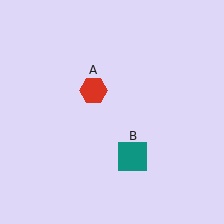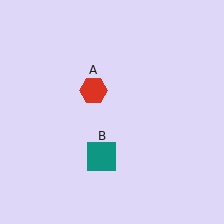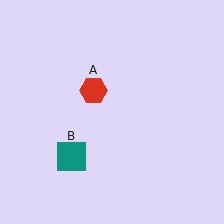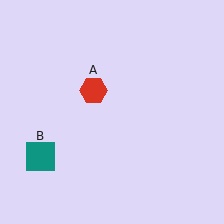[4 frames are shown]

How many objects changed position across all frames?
1 object changed position: teal square (object B).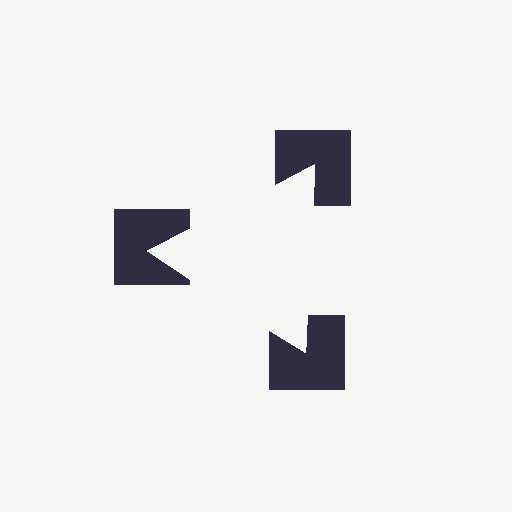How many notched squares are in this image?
There are 3 — one at each vertex of the illusory triangle.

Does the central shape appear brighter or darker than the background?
It typically appears slightly brighter than the background, even though no actual brightness change is drawn.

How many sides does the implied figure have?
3 sides.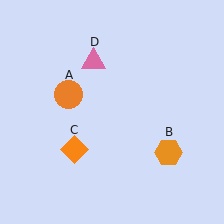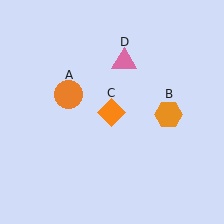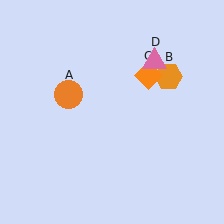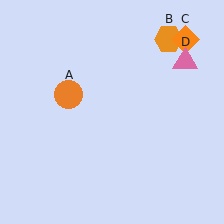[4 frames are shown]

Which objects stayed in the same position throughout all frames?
Orange circle (object A) remained stationary.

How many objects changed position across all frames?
3 objects changed position: orange hexagon (object B), orange diamond (object C), pink triangle (object D).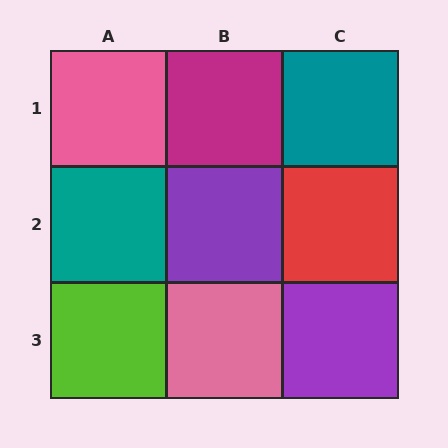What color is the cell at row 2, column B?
Purple.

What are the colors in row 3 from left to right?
Lime, pink, purple.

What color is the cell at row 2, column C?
Red.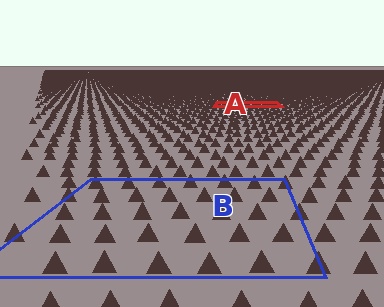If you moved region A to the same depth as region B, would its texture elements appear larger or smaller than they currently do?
They would appear larger. At a closer depth, the same texture elements are projected at a bigger on-screen size.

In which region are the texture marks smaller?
The texture marks are smaller in region A, because it is farther away.